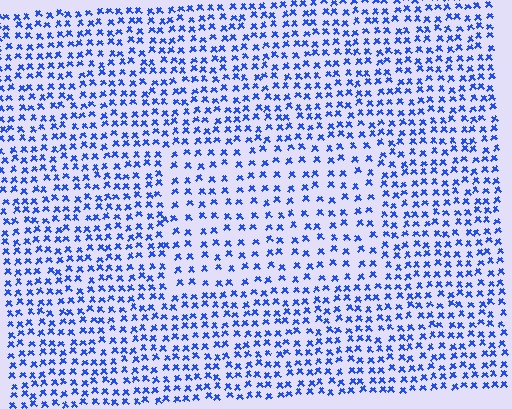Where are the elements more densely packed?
The elements are more densely packed outside the rectangle boundary.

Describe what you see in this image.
The image contains small blue elements arranged at two different densities. A rectangle-shaped region is visible where the elements are less densely packed than the surrounding area.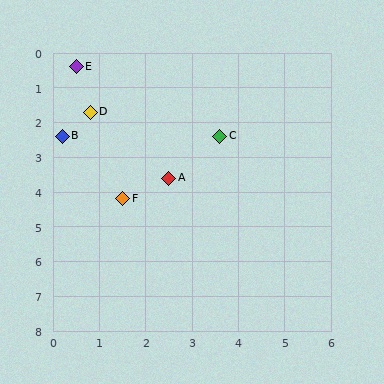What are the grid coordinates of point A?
Point A is at approximately (2.5, 3.6).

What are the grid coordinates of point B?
Point B is at approximately (0.2, 2.4).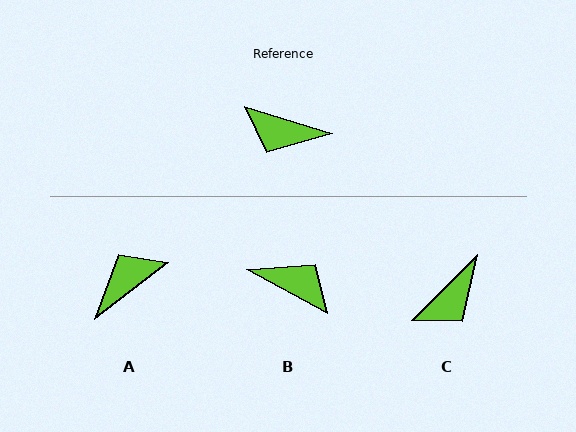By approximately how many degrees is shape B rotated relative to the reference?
Approximately 168 degrees counter-clockwise.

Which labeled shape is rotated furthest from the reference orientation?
B, about 168 degrees away.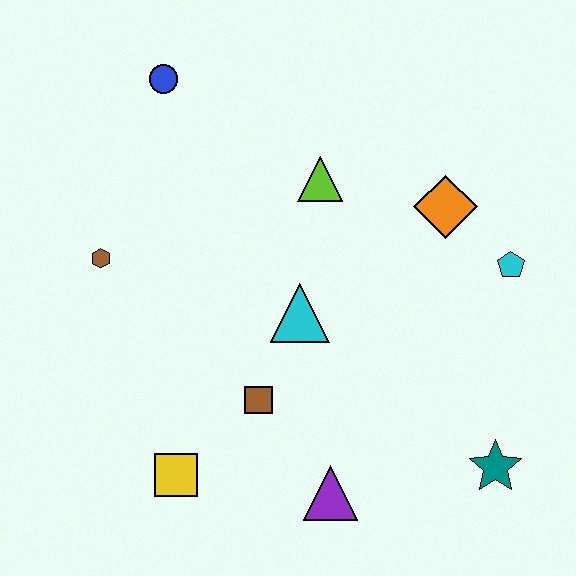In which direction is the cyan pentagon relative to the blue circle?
The cyan pentagon is to the right of the blue circle.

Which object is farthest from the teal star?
The blue circle is farthest from the teal star.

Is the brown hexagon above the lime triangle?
No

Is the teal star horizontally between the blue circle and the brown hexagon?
No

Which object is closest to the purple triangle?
The brown square is closest to the purple triangle.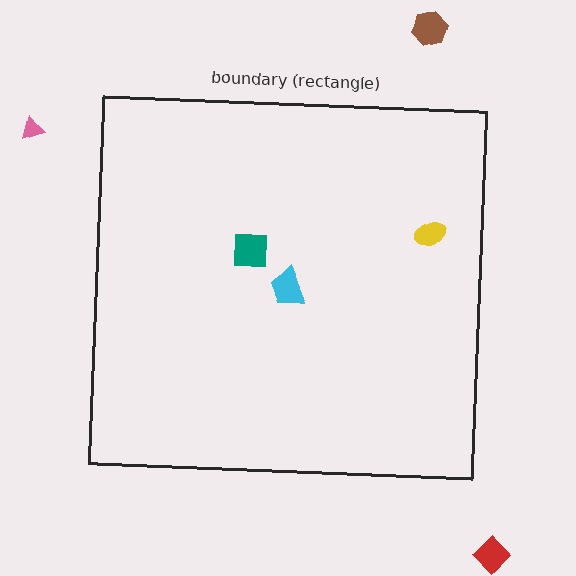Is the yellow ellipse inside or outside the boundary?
Inside.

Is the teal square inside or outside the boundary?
Inside.